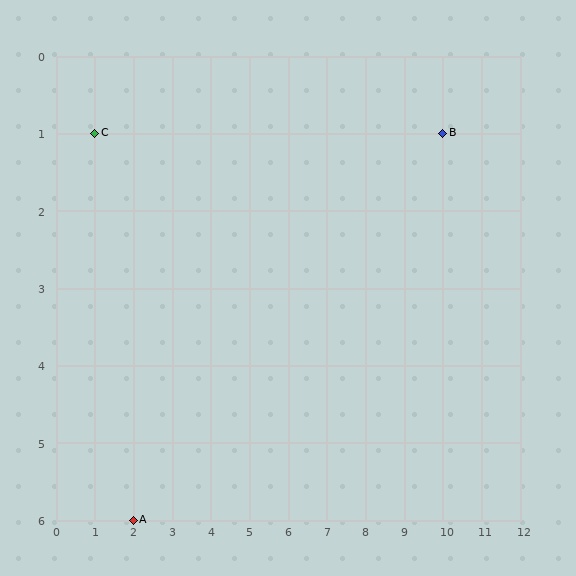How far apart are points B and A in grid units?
Points B and A are 8 columns and 5 rows apart (about 9.4 grid units diagonally).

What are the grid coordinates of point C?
Point C is at grid coordinates (1, 1).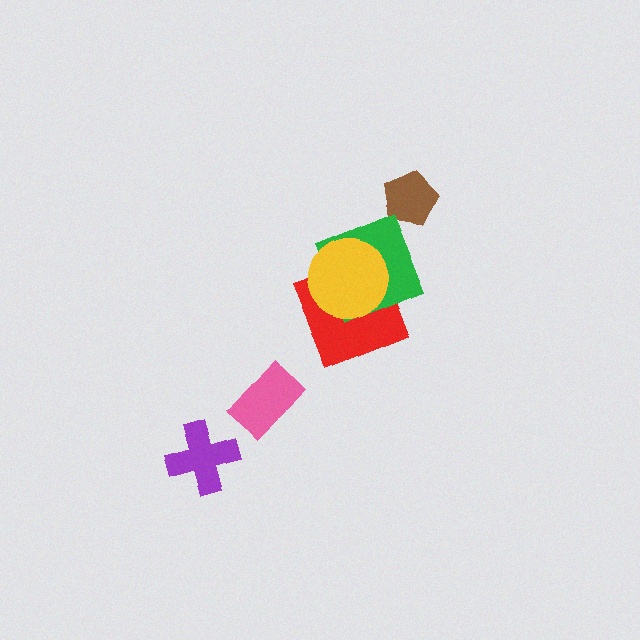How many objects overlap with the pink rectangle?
0 objects overlap with the pink rectangle.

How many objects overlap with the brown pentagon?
0 objects overlap with the brown pentagon.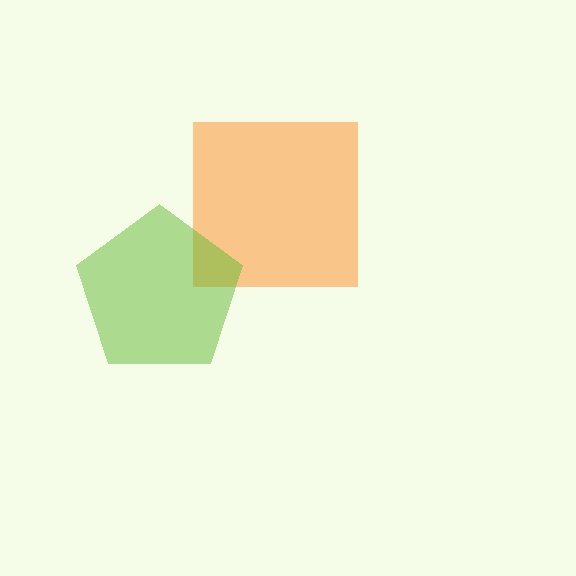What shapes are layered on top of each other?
The layered shapes are: an orange square, a lime pentagon.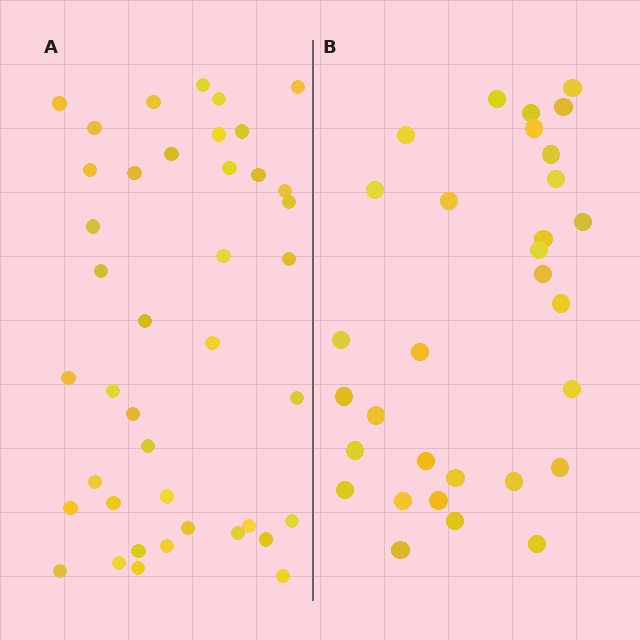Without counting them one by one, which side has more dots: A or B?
Region A (the left region) has more dots.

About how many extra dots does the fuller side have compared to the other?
Region A has roughly 10 or so more dots than region B.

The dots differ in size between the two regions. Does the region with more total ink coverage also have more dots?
No. Region B has more total ink coverage because its dots are larger, but region A actually contains more individual dots. Total area can be misleading — the number of items is what matters here.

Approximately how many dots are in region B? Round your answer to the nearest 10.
About 30 dots. (The exact count is 31, which rounds to 30.)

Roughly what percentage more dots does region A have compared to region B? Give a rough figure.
About 30% more.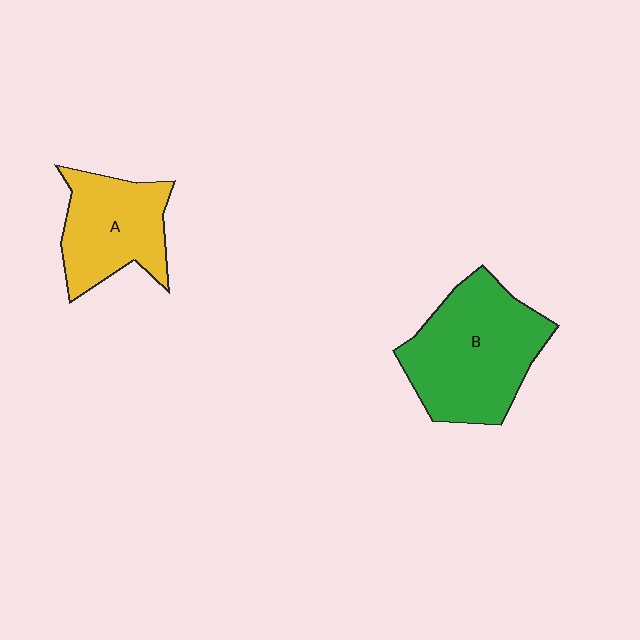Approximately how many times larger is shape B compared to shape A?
Approximately 1.4 times.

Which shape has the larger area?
Shape B (green).